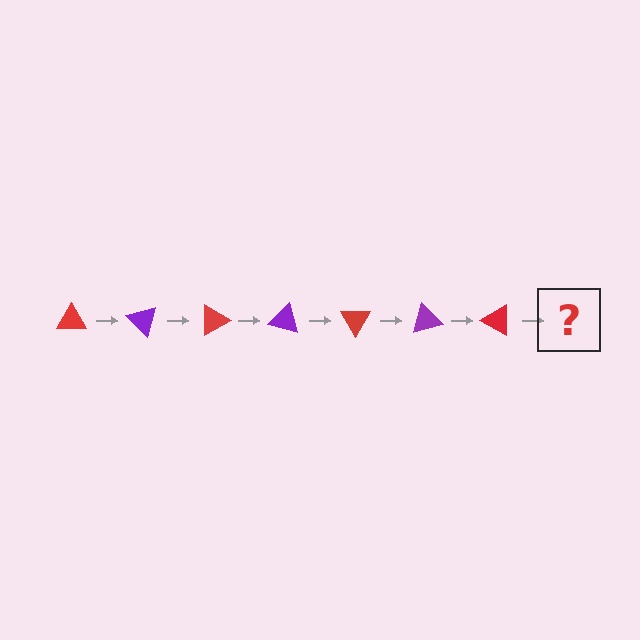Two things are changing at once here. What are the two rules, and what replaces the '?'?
The two rules are that it rotates 45 degrees each step and the color cycles through red and purple. The '?' should be a purple triangle, rotated 315 degrees from the start.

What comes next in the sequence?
The next element should be a purple triangle, rotated 315 degrees from the start.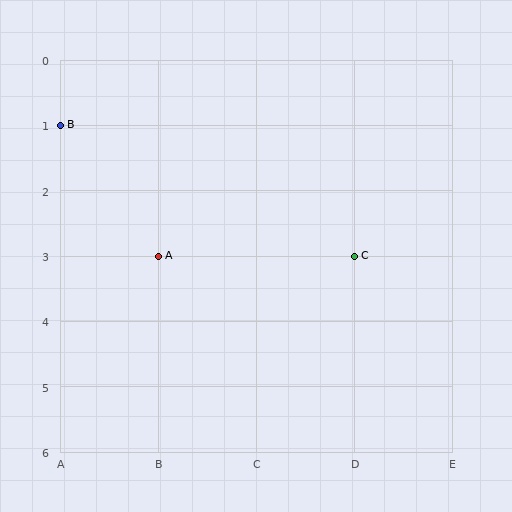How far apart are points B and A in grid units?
Points B and A are 1 column and 2 rows apart (about 2.2 grid units diagonally).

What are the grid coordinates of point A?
Point A is at grid coordinates (B, 3).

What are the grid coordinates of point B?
Point B is at grid coordinates (A, 1).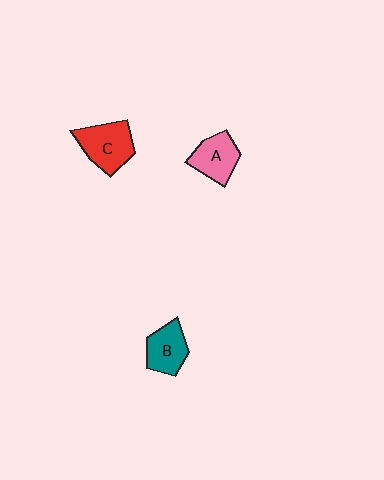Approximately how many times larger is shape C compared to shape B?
Approximately 1.3 times.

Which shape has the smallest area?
Shape B (teal).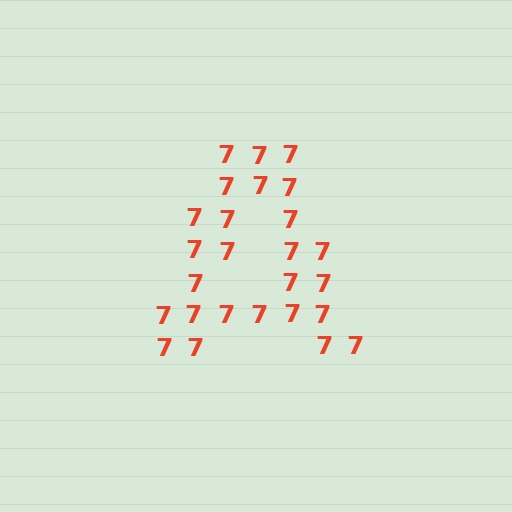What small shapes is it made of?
It is made of small digit 7's.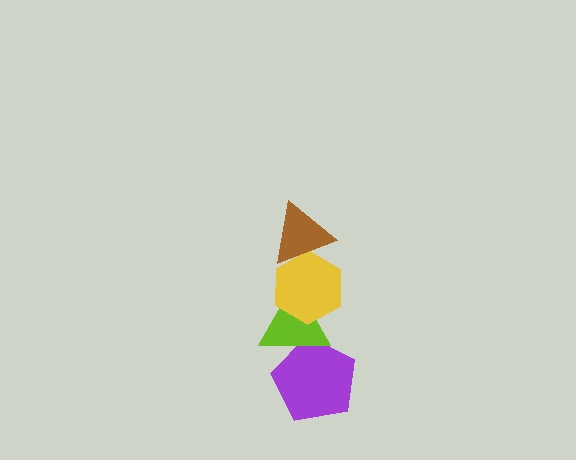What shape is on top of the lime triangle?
The yellow hexagon is on top of the lime triangle.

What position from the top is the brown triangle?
The brown triangle is 1st from the top.